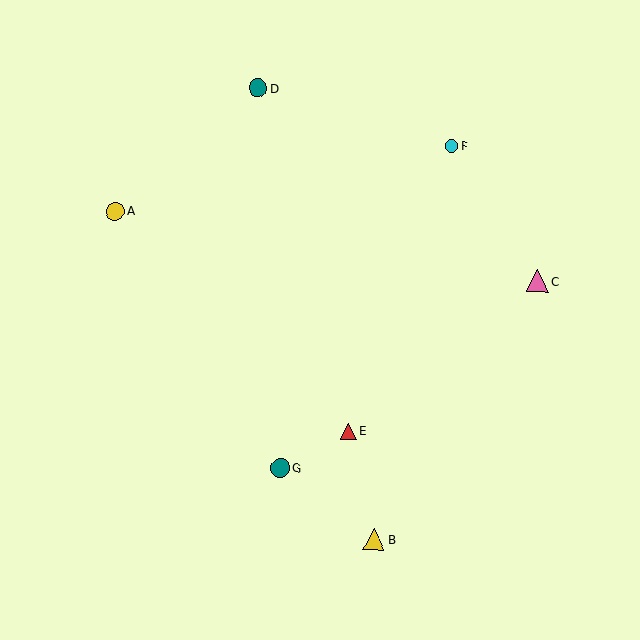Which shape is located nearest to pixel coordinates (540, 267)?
The pink triangle (labeled C) at (537, 281) is nearest to that location.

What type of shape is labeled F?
Shape F is a cyan circle.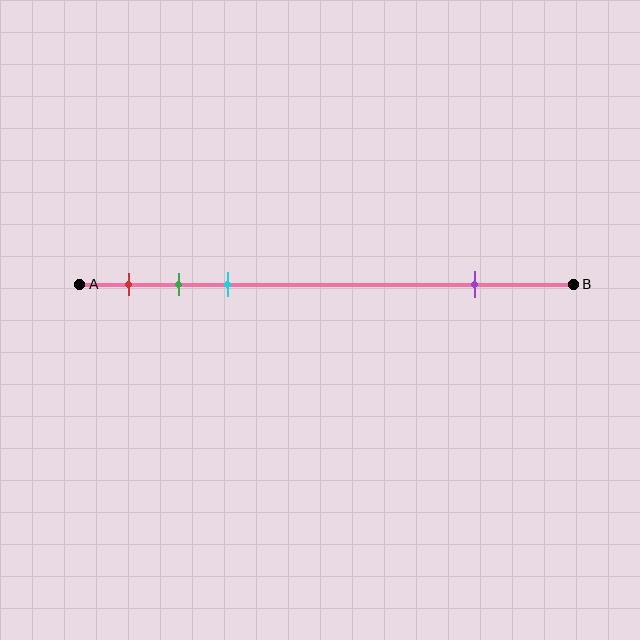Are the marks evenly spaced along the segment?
No, the marks are not evenly spaced.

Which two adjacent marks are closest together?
The green and cyan marks are the closest adjacent pair.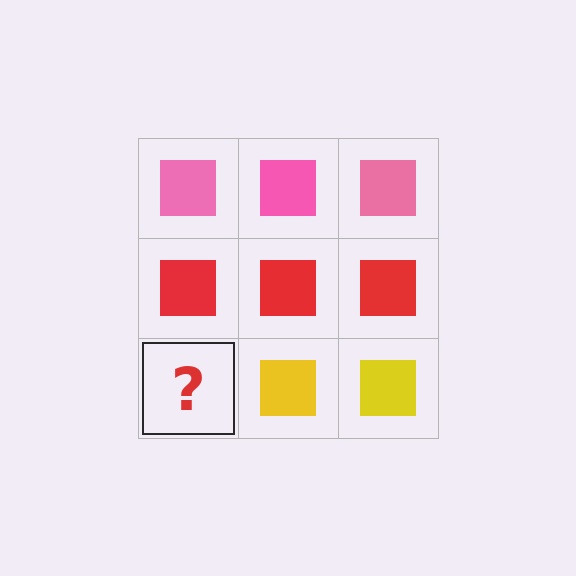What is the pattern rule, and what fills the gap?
The rule is that each row has a consistent color. The gap should be filled with a yellow square.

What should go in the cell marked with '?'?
The missing cell should contain a yellow square.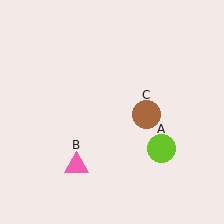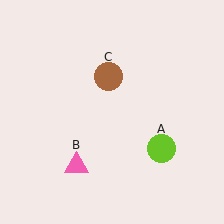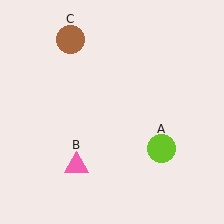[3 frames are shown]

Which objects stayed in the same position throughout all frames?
Lime circle (object A) and pink triangle (object B) remained stationary.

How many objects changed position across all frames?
1 object changed position: brown circle (object C).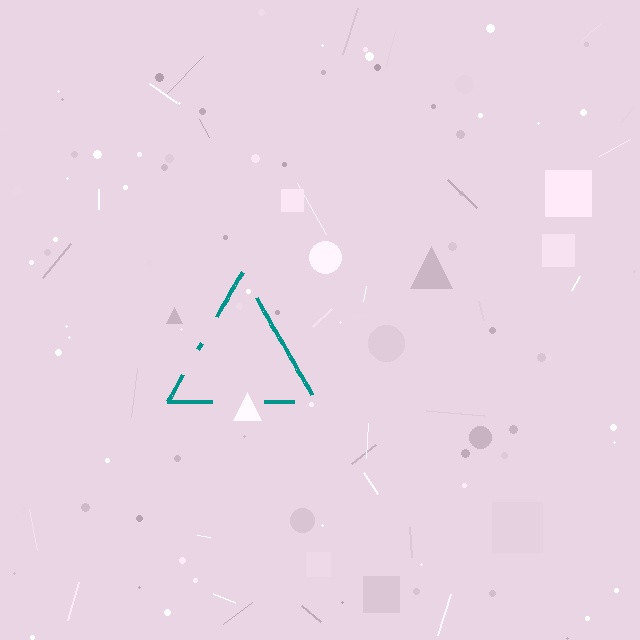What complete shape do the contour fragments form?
The contour fragments form a triangle.